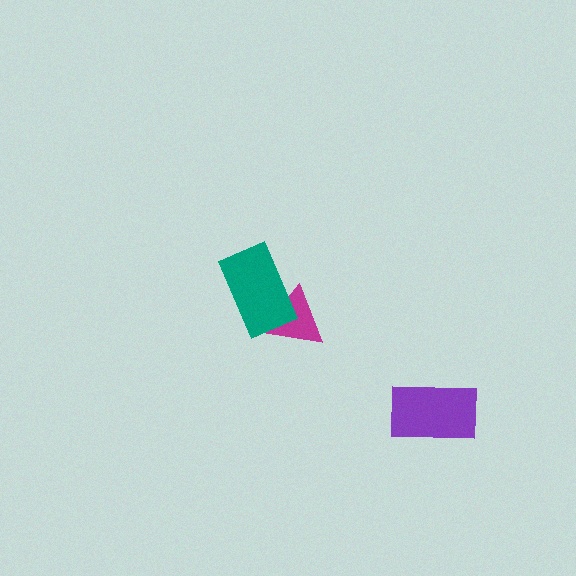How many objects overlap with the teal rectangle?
1 object overlaps with the teal rectangle.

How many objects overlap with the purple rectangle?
0 objects overlap with the purple rectangle.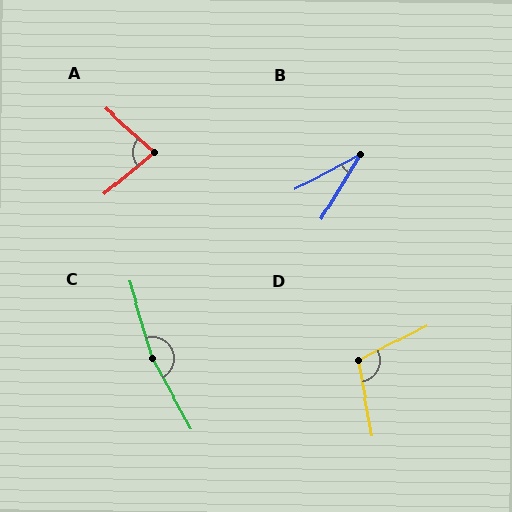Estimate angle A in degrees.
Approximately 82 degrees.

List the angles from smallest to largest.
B (31°), A (82°), D (106°), C (168°).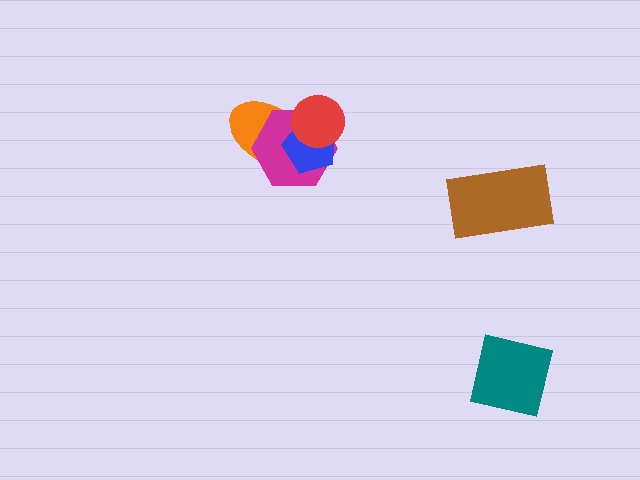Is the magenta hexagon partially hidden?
Yes, it is partially covered by another shape.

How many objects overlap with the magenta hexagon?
3 objects overlap with the magenta hexagon.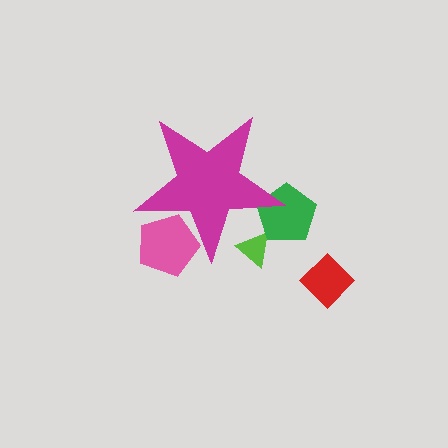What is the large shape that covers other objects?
A magenta star.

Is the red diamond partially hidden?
No, the red diamond is fully visible.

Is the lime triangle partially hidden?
Yes, the lime triangle is partially hidden behind the magenta star.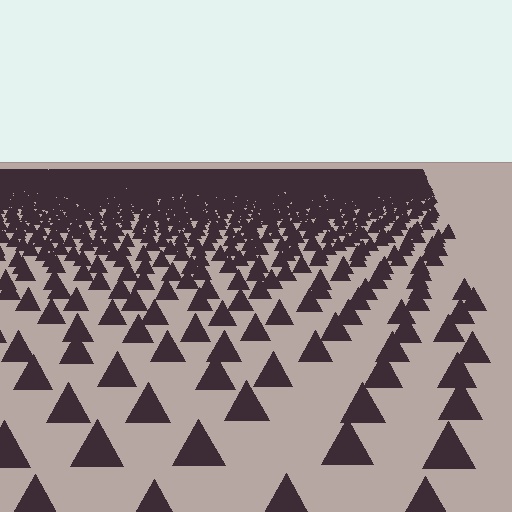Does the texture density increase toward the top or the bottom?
Density increases toward the top.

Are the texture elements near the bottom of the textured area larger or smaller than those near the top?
Larger. Near the bottom, elements are closer to the viewer and appear at a bigger on-screen size.